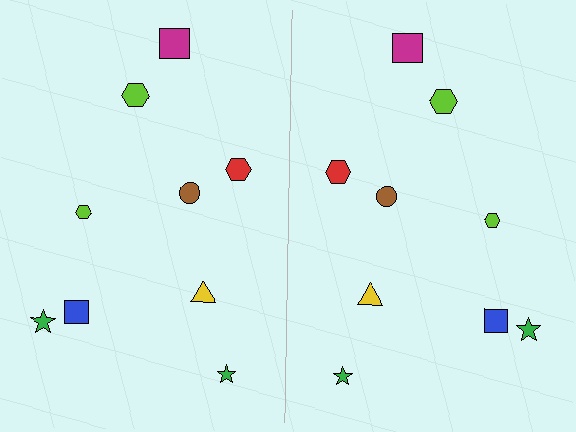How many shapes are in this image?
There are 18 shapes in this image.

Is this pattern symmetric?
Yes, this pattern has bilateral (reflection) symmetry.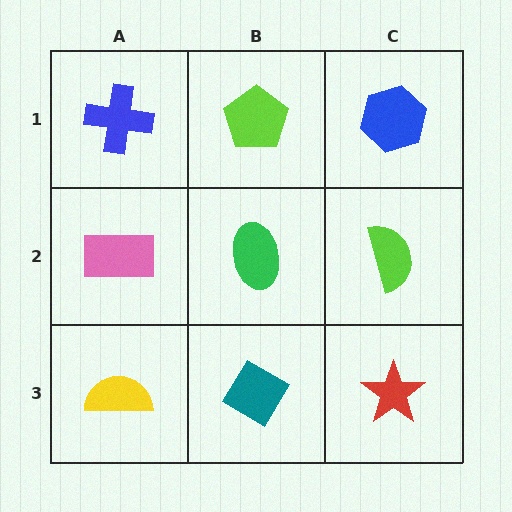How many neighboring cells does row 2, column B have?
4.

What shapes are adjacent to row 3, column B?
A green ellipse (row 2, column B), a yellow semicircle (row 3, column A), a red star (row 3, column C).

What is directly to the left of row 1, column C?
A lime pentagon.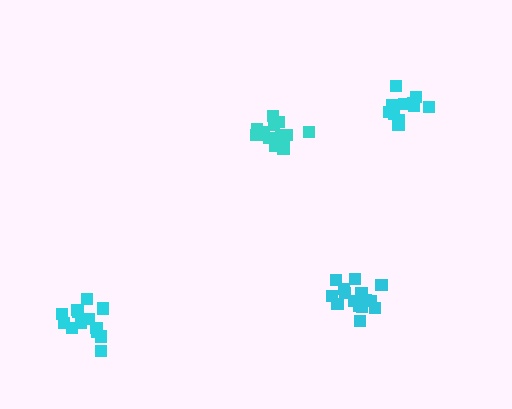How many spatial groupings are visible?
There are 4 spatial groupings.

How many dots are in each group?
Group 1: 15 dots, Group 2: 15 dots, Group 3: 13 dots, Group 4: 11 dots (54 total).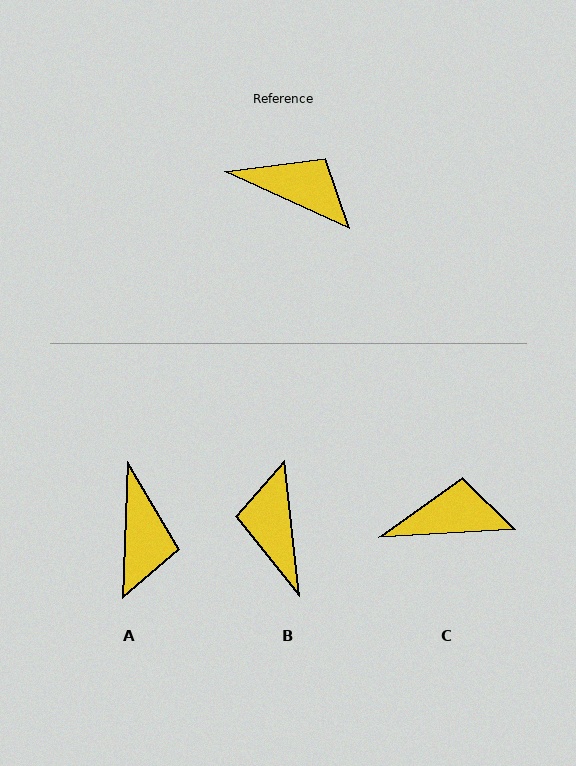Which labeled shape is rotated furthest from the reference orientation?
B, about 121 degrees away.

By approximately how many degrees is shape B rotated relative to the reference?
Approximately 121 degrees counter-clockwise.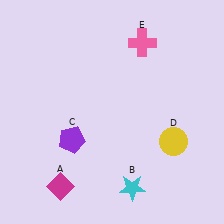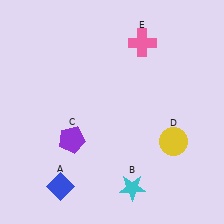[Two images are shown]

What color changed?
The diamond (A) changed from magenta in Image 1 to blue in Image 2.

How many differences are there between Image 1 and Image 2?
There is 1 difference between the two images.